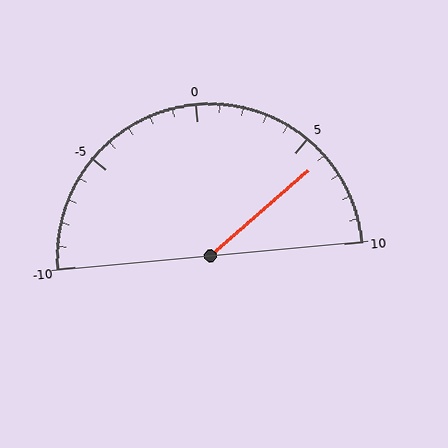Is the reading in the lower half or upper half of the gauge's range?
The reading is in the upper half of the range (-10 to 10).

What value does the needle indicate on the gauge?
The needle indicates approximately 6.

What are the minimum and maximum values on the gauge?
The gauge ranges from -10 to 10.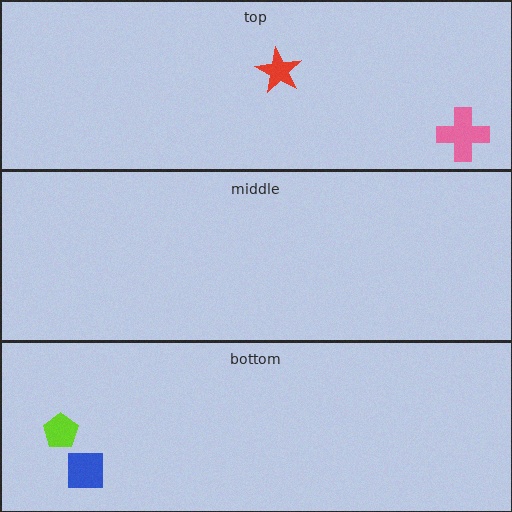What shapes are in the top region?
The pink cross, the red star.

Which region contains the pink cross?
The top region.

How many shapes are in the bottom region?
2.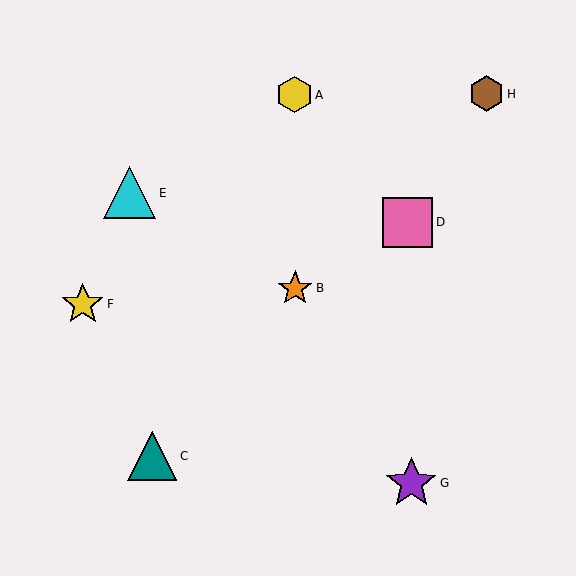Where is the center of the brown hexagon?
The center of the brown hexagon is at (486, 94).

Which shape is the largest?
The cyan triangle (labeled E) is the largest.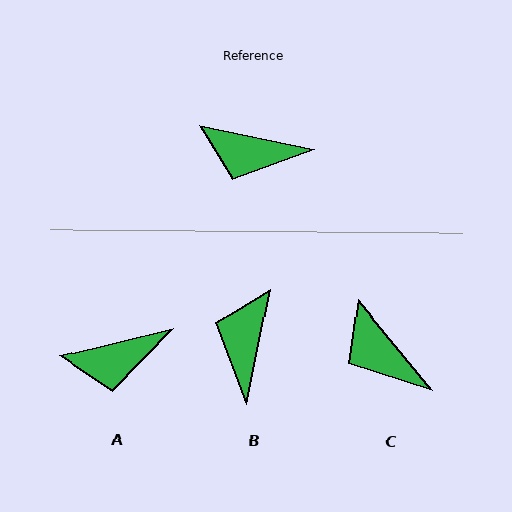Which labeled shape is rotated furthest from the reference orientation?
B, about 90 degrees away.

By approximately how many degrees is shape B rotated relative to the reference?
Approximately 90 degrees clockwise.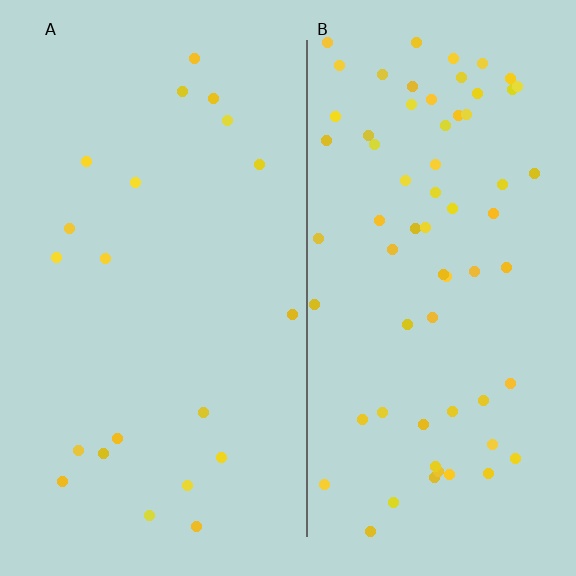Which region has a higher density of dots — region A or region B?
B (the right).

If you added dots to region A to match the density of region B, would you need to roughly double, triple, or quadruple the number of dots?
Approximately triple.